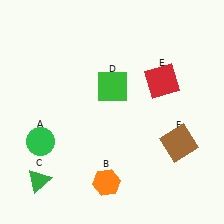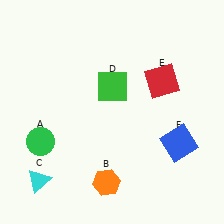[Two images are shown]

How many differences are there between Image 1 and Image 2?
There are 2 differences between the two images.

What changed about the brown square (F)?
In Image 1, F is brown. In Image 2, it changed to blue.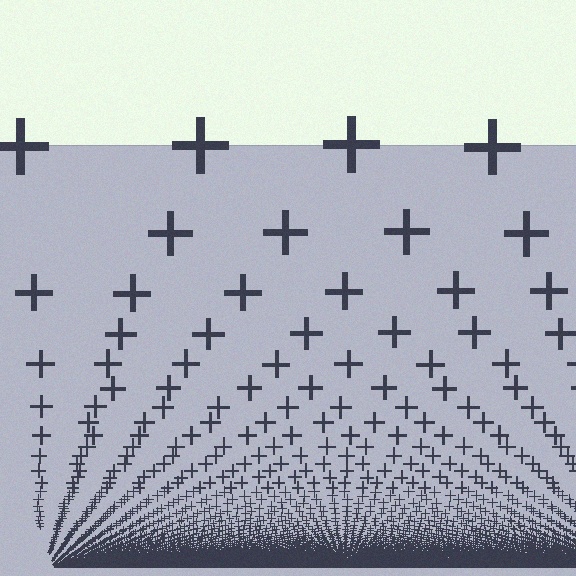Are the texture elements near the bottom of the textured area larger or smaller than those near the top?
Smaller. The gradient is inverted — elements near the bottom are smaller and denser.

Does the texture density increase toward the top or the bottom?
Density increases toward the bottom.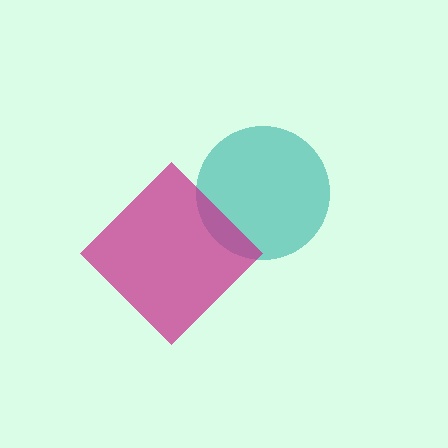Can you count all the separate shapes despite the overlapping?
Yes, there are 2 separate shapes.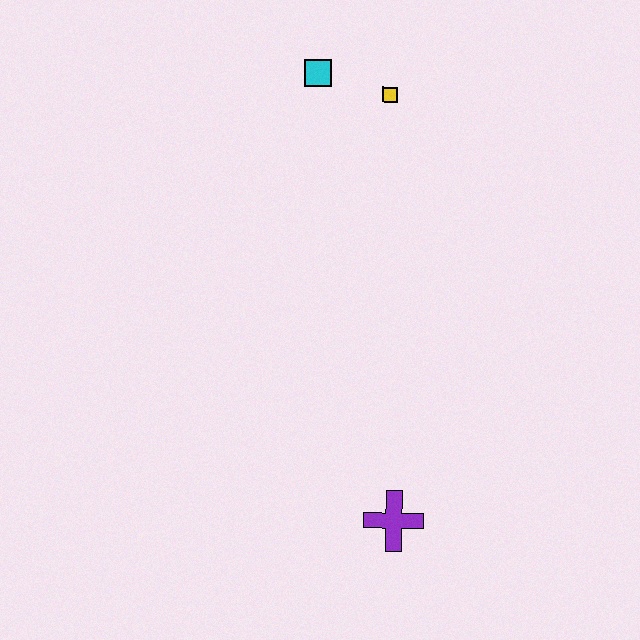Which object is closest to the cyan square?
The yellow square is closest to the cyan square.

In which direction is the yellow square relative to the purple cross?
The yellow square is above the purple cross.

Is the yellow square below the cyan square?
Yes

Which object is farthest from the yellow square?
The purple cross is farthest from the yellow square.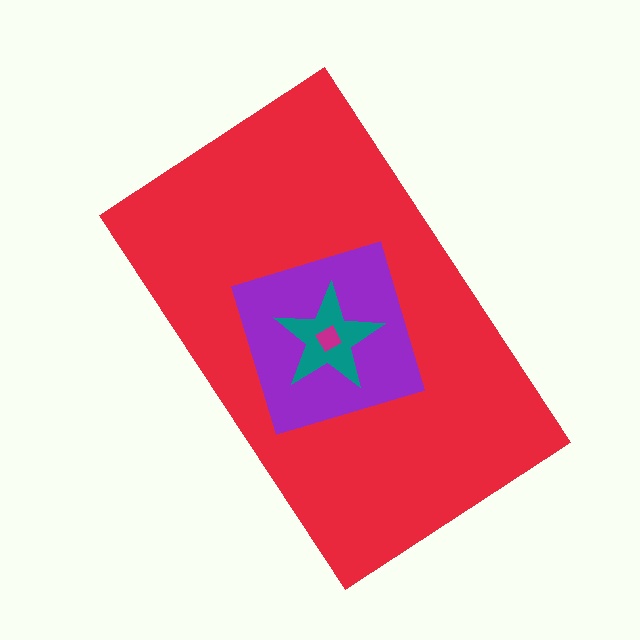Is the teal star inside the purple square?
Yes.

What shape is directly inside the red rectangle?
The purple square.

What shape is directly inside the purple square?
The teal star.